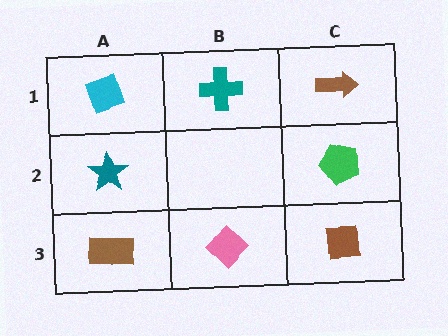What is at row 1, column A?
A cyan diamond.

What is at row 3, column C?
A brown square.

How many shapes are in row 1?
3 shapes.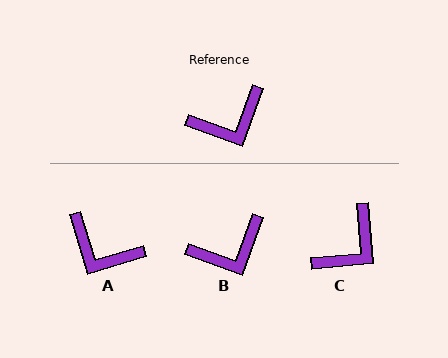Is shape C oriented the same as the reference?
No, it is off by about 25 degrees.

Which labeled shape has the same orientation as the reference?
B.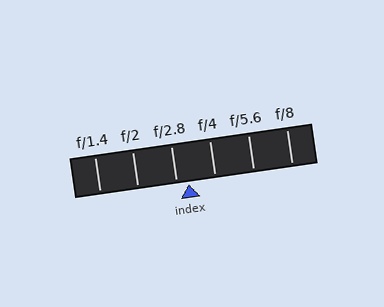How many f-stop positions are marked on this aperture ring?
There are 6 f-stop positions marked.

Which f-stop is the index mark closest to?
The index mark is closest to f/2.8.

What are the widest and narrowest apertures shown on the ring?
The widest aperture shown is f/1.4 and the narrowest is f/8.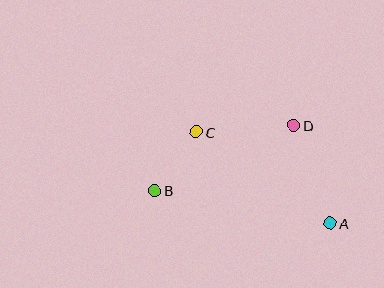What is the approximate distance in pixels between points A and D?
The distance between A and D is approximately 104 pixels.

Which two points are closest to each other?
Points B and C are closest to each other.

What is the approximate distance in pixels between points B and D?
The distance between B and D is approximately 153 pixels.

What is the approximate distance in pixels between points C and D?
The distance between C and D is approximately 98 pixels.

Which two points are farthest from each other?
Points A and B are farthest from each other.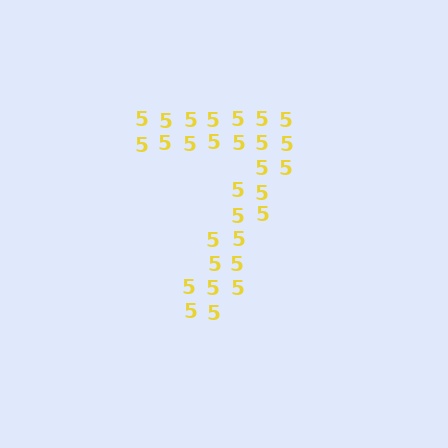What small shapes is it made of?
It is made of small digit 5's.